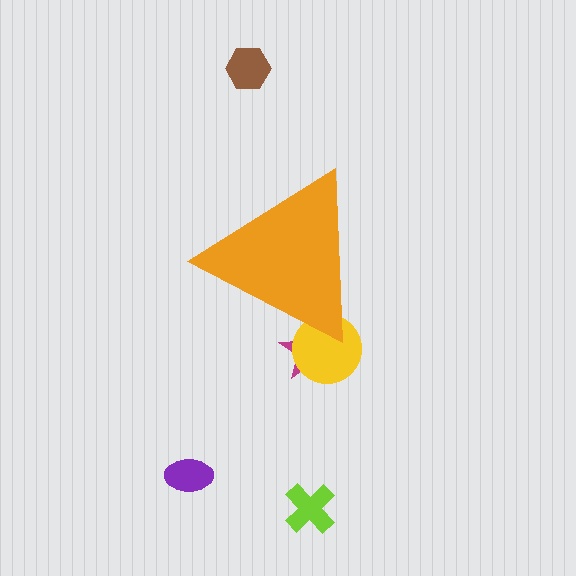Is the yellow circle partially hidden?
Yes, the yellow circle is partially hidden behind the orange triangle.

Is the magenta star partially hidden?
Yes, the magenta star is partially hidden behind the orange triangle.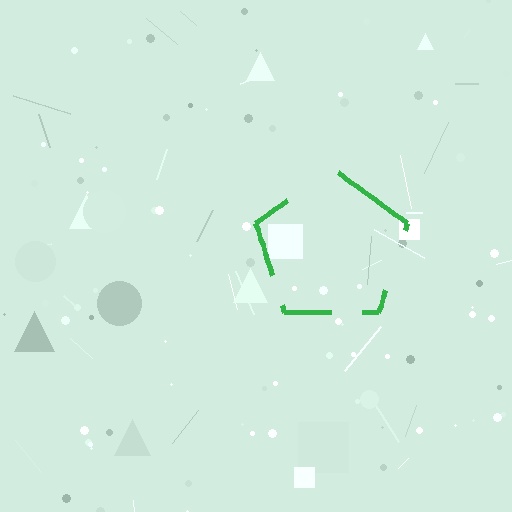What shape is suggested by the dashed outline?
The dashed outline suggests a pentagon.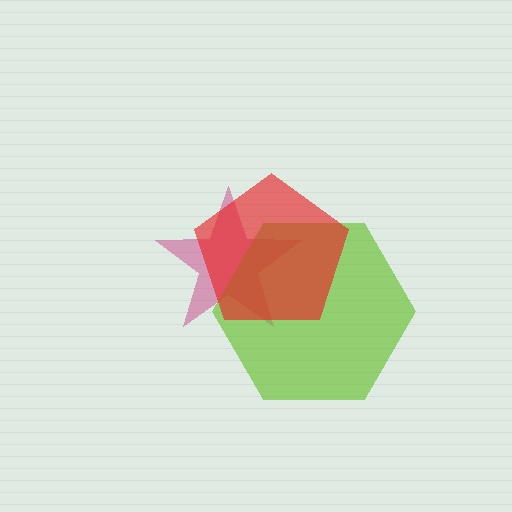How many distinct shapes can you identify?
There are 3 distinct shapes: a magenta star, a lime hexagon, a red pentagon.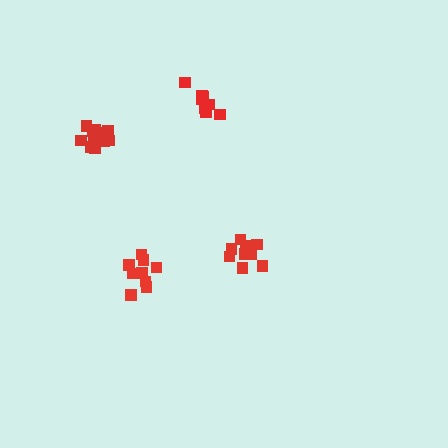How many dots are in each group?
Group 1: 9 dots, Group 2: 15 dots, Group 3: 10 dots, Group 4: 9 dots (43 total).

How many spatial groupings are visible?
There are 4 spatial groupings.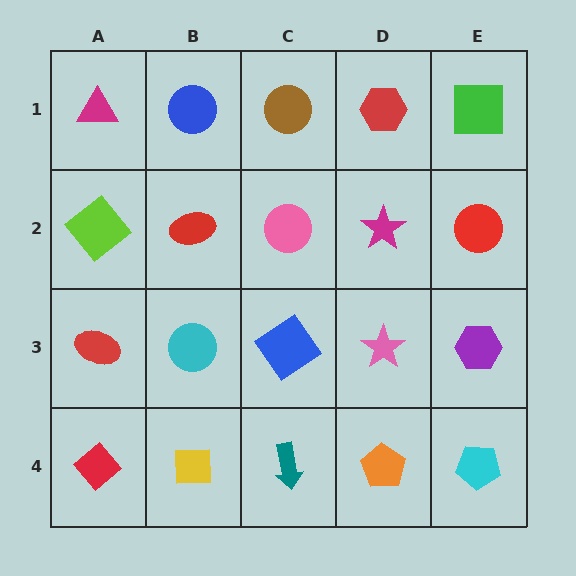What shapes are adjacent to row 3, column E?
A red circle (row 2, column E), a cyan pentagon (row 4, column E), a pink star (row 3, column D).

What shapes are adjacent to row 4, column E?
A purple hexagon (row 3, column E), an orange pentagon (row 4, column D).